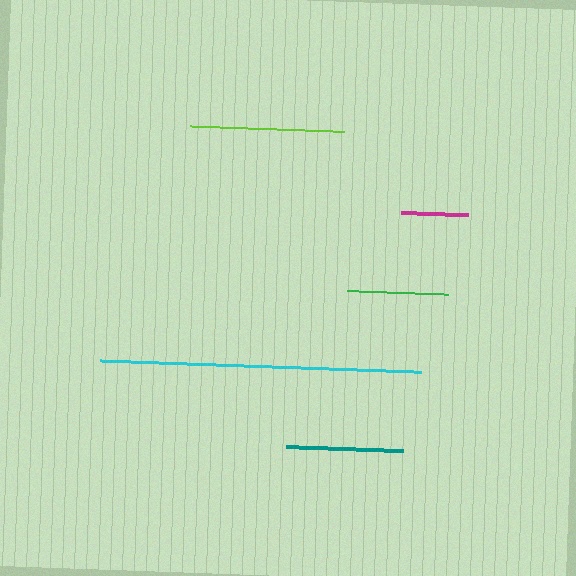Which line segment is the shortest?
The magenta line is the shortest at approximately 67 pixels.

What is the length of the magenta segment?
The magenta segment is approximately 67 pixels long.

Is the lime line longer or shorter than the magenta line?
The lime line is longer than the magenta line.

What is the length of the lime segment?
The lime segment is approximately 154 pixels long.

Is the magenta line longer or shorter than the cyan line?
The cyan line is longer than the magenta line.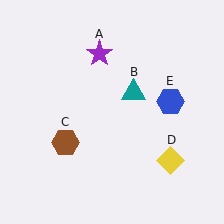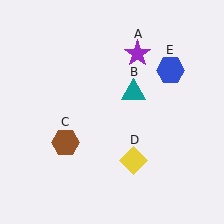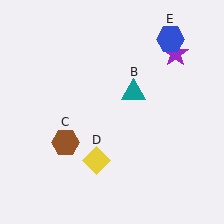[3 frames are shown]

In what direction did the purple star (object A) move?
The purple star (object A) moved right.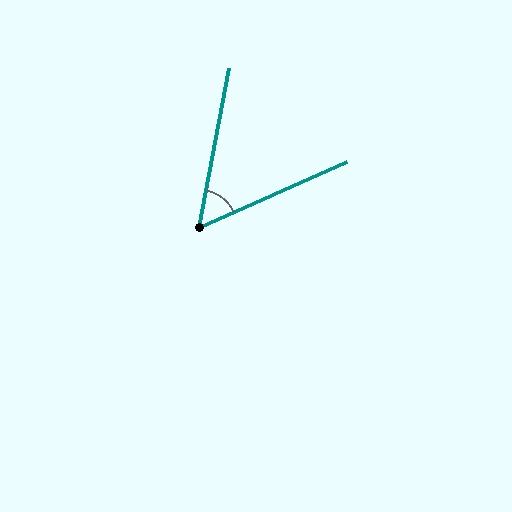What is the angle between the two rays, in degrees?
Approximately 55 degrees.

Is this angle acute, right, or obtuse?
It is acute.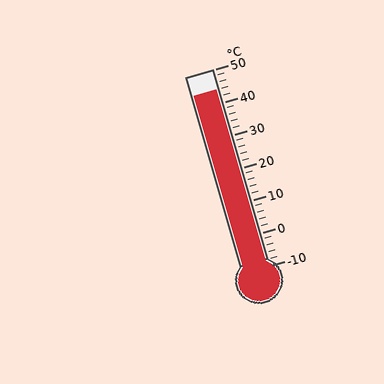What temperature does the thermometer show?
The thermometer shows approximately 44°C.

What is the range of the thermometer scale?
The thermometer scale ranges from -10°C to 50°C.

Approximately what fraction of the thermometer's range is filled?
The thermometer is filled to approximately 90% of its range.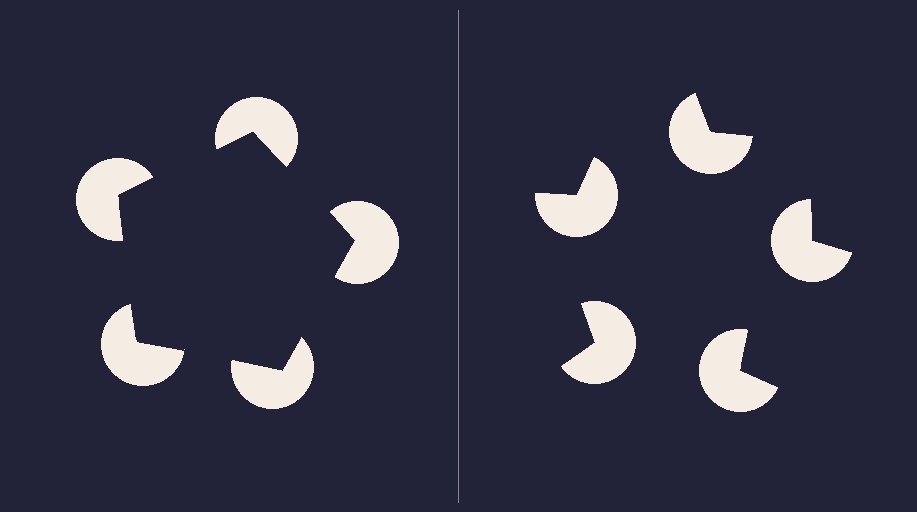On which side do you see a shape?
An illusory pentagon appears on the left side. On the right side the wedge cuts are rotated, so no coherent shape forms.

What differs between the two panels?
The pac-man discs are positioned identically on both sides; only the wedge orientations differ. On the left they align to a pentagon; on the right they are misaligned.